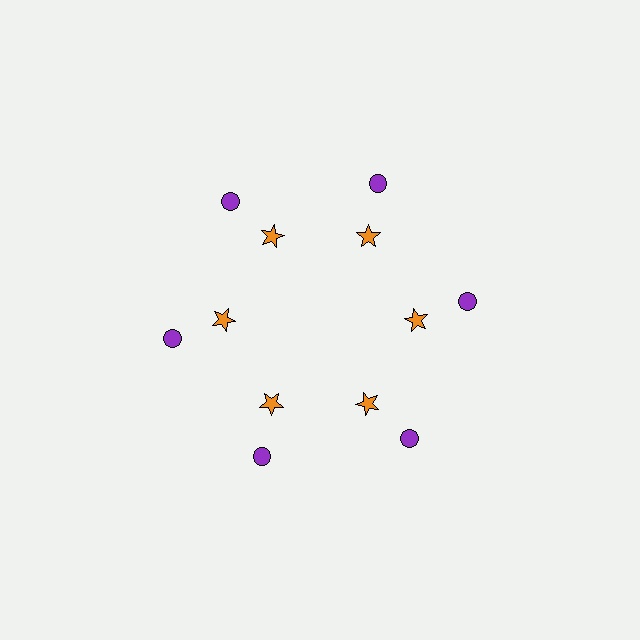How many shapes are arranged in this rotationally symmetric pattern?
There are 12 shapes, arranged in 6 groups of 2.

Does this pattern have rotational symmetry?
Yes, this pattern has 6-fold rotational symmetry. It looks the same after rotating 60 degrees around the center.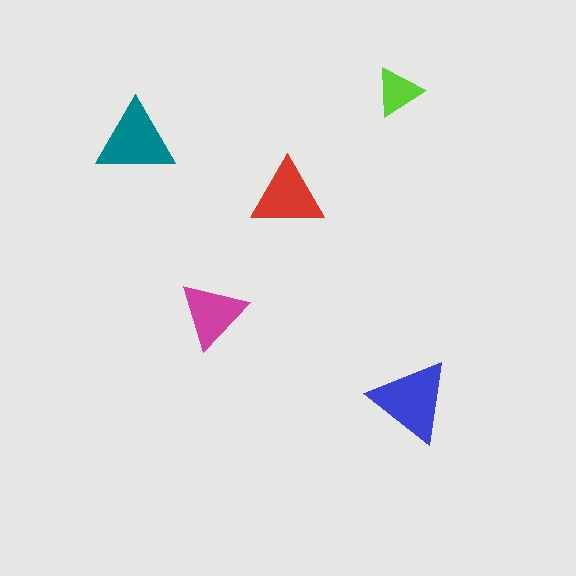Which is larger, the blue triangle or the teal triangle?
The blue one.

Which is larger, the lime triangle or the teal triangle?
The teal one.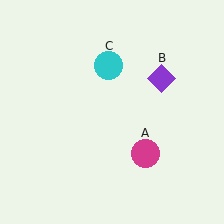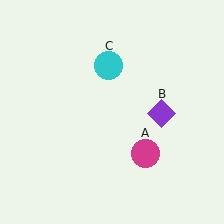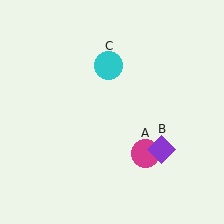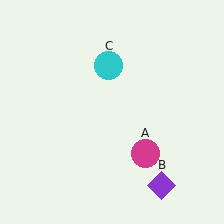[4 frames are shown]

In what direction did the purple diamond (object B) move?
The purple diamond (object B) moved down.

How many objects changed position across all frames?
1 object changed position: purple diamond (object B).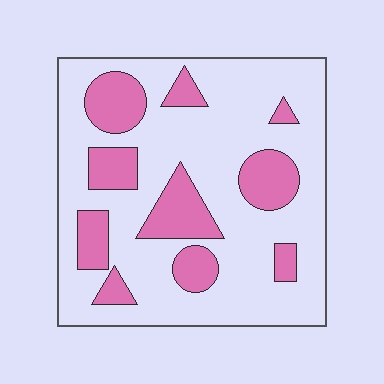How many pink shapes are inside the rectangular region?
10.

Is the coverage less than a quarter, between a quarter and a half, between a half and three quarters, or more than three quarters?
Between a quarter and a half.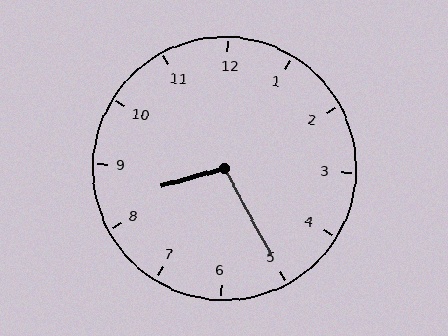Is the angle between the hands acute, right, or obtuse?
It is obtuse.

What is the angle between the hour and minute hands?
Approximately 102 degrees.